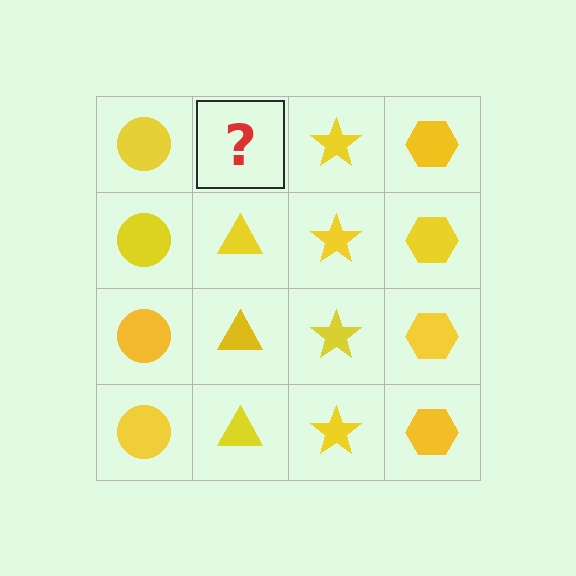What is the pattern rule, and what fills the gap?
The rule is that each column has a consistent shape. The gap should be filled with a yellow triangle.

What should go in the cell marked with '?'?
The missing cell should contain a yellow triangle.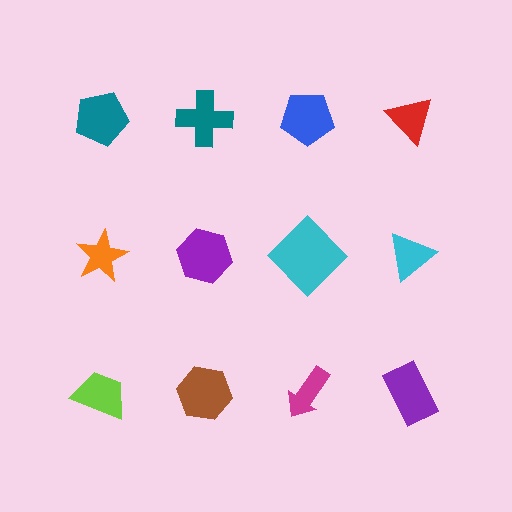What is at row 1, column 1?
A teal pentagon.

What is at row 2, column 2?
A purple hexagon.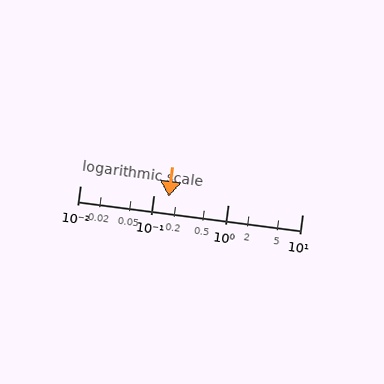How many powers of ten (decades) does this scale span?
The scale spans 3 decades, from 0.01 to 10.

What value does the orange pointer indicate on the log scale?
The pointer indicates approximately 0.16.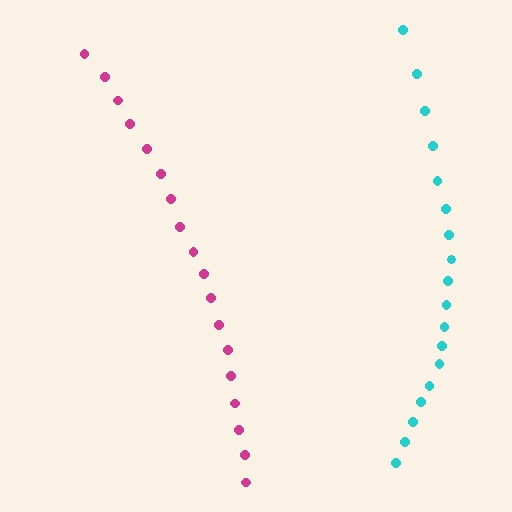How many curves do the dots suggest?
There are 2 distinct paths.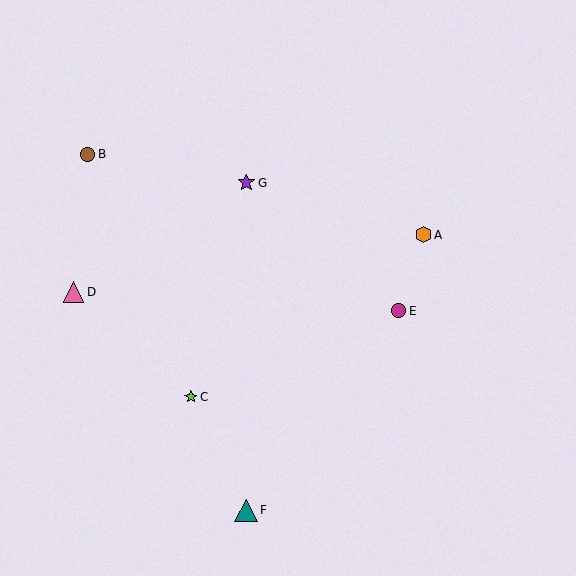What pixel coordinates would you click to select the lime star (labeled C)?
Click at (191, 397) to select the lime star C.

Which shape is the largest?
The teal triangle (labeled F) is the largest.